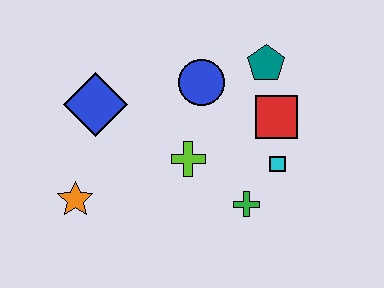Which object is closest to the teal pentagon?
The red square is closest to the teal pentagon.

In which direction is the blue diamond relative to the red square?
The blue diamond is to the left of the red square.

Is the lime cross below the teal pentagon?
Yes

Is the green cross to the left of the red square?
Yes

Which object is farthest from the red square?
The orange star is farthest from the red square.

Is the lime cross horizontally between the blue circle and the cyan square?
No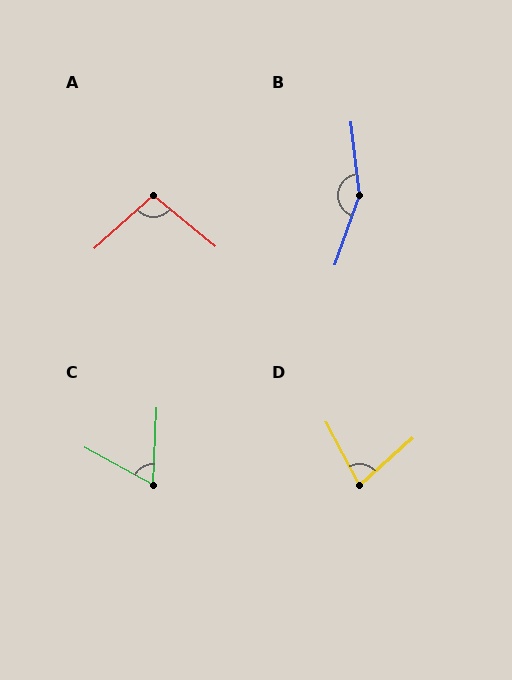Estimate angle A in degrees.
Approximately 99 degrees.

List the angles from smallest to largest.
C (64°), D (76°), A (99°), B (154°).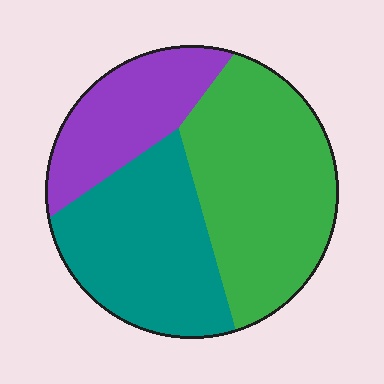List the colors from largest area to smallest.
From largest to smallest: green, teal, purple.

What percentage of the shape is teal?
Teal covers around 35% of the shape.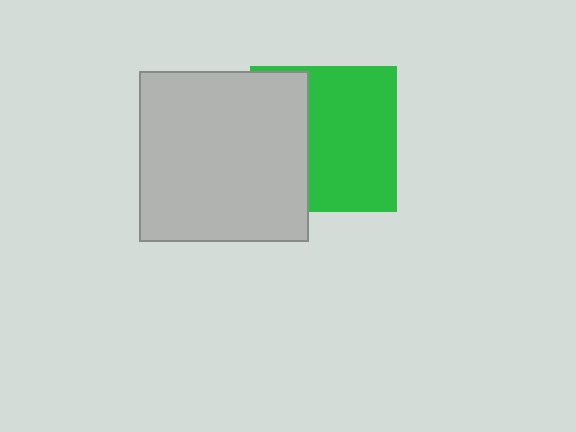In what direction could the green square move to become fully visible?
The green square could move right. That would shift it out from behind the light gray square entirely.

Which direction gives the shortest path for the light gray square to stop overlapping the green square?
Moving left gives the shortest separation.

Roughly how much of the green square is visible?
About half of it is visible (roughly 61%).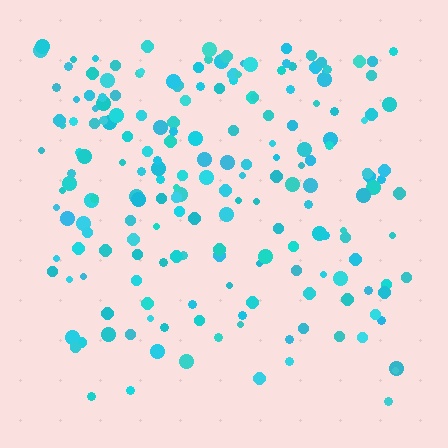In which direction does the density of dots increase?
From bottom to top, with the top side densest.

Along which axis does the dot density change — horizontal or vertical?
Vertical.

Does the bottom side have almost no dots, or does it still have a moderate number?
Still a moderate number, just noticeably fewer than the top.